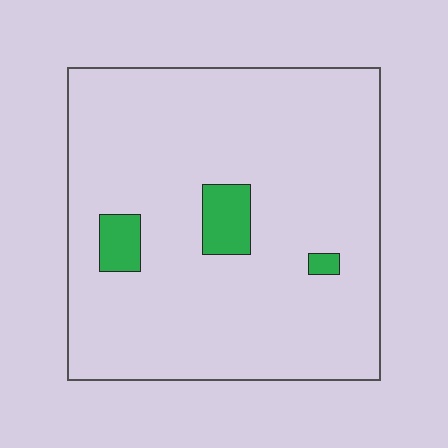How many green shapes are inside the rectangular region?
3.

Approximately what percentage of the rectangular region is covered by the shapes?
Approximately 5%.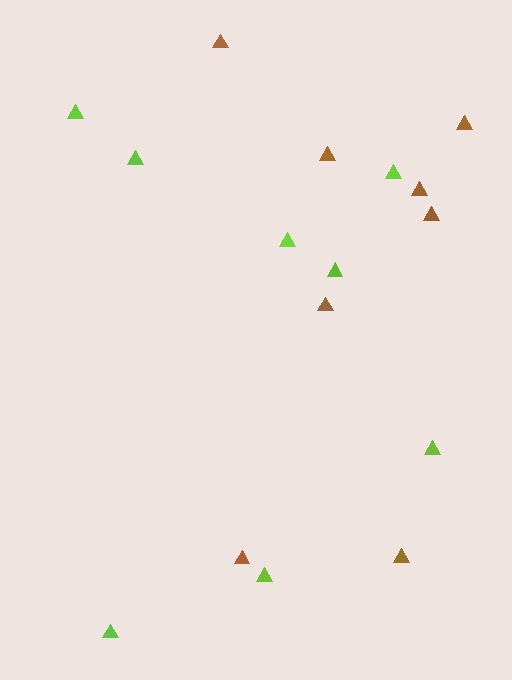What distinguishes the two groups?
There are 2 groups: one group of brown triangles (8) and one group of lime triangles (8).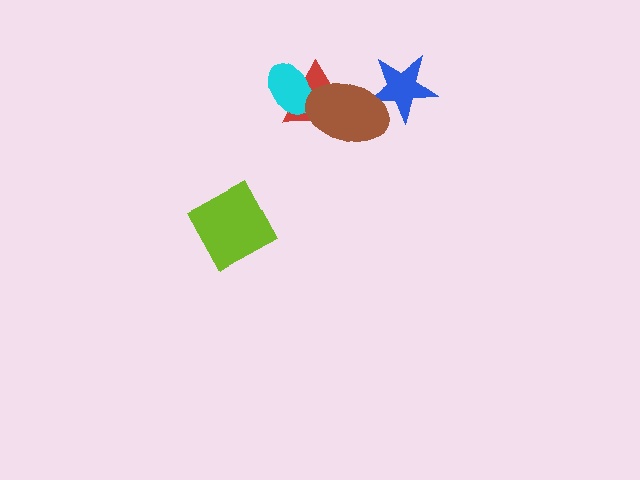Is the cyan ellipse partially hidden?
Yes, it is partially covered by another shape.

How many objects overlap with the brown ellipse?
3 objects overlap with the brown ellipse.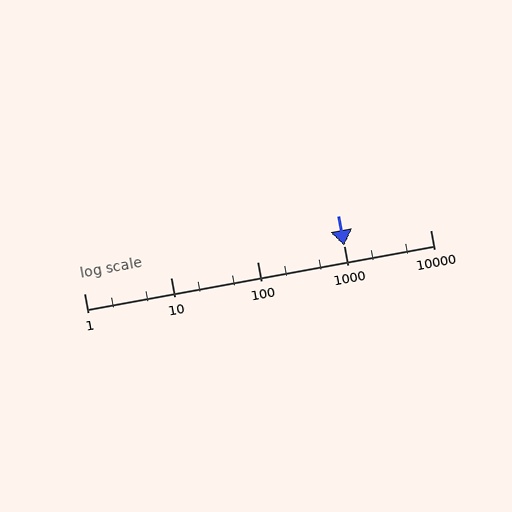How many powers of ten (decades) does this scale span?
The scale spans 4 decades, from 1 to 10000.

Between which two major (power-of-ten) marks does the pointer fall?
The pointer is between 1000 and 10000.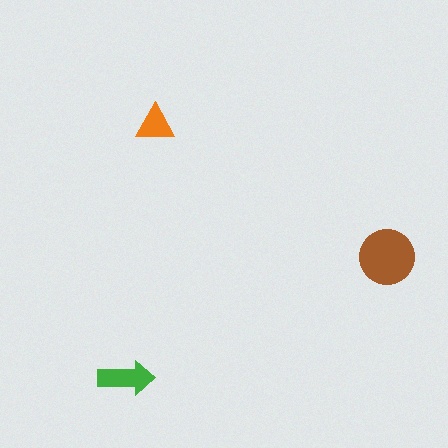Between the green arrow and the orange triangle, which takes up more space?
The green arrow.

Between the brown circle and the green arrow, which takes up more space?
The brown circle.